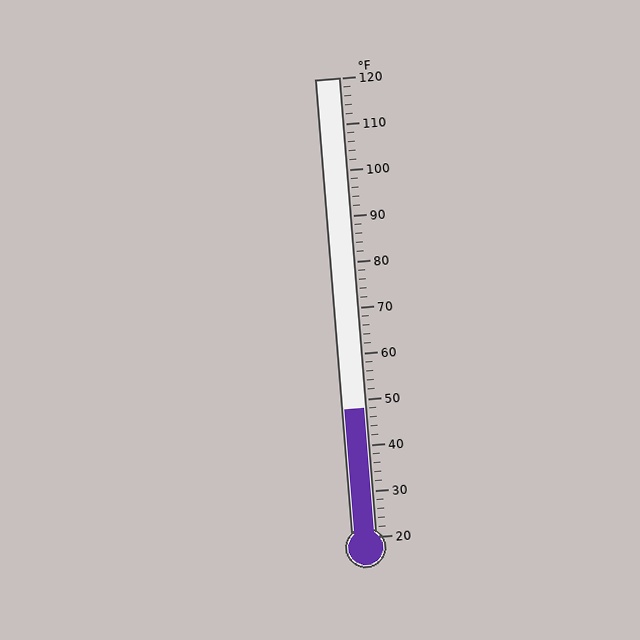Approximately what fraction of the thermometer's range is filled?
The thermometer is filled to approximately 30% of its range.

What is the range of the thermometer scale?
The thermometer scale ranges from 20°F to 120°F.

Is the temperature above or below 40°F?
The temperature is above 40°F.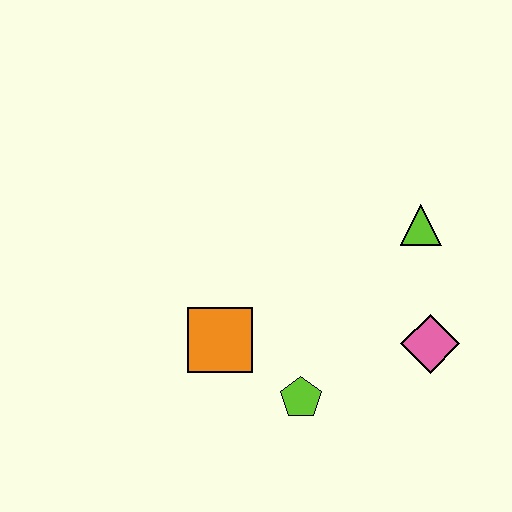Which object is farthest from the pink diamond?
The orange square is farthest from the pink diamond.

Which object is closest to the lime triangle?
The pink diamond is closest to the lime triangle.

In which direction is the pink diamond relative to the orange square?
The pink diamond is to the right of the orange square.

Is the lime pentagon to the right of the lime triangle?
No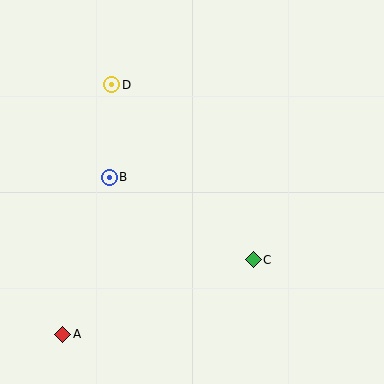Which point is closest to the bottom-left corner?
Point A is closest to the bottom-left corner.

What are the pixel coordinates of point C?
Point C is at (253, 260).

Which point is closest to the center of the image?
Point B at (109, 177) is closest to the center.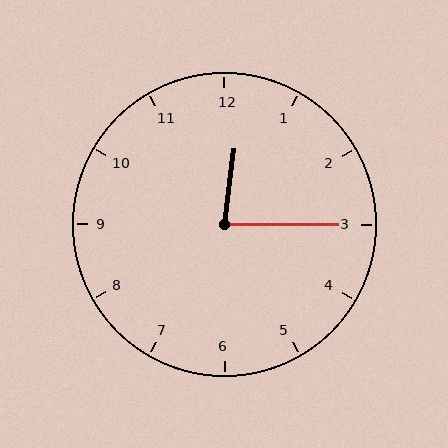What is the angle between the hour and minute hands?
Approximately 82 degrees.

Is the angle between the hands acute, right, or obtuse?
It is acute.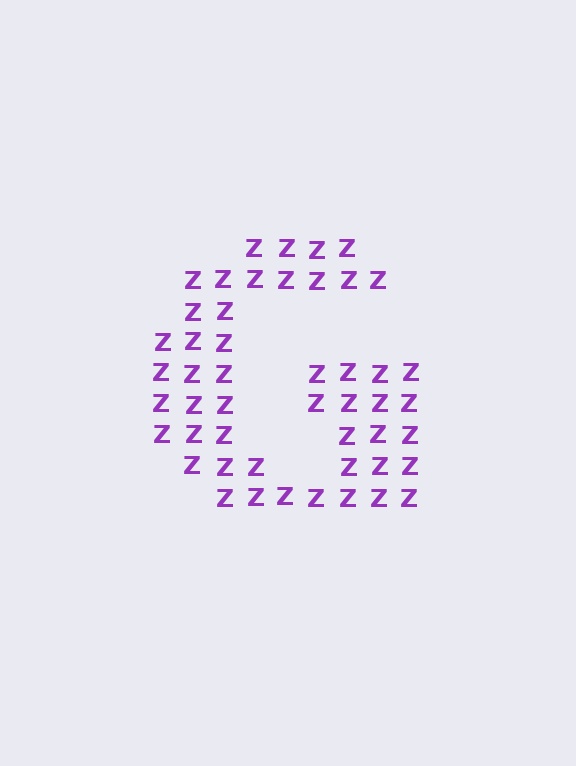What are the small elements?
The small elements are letter Z's.